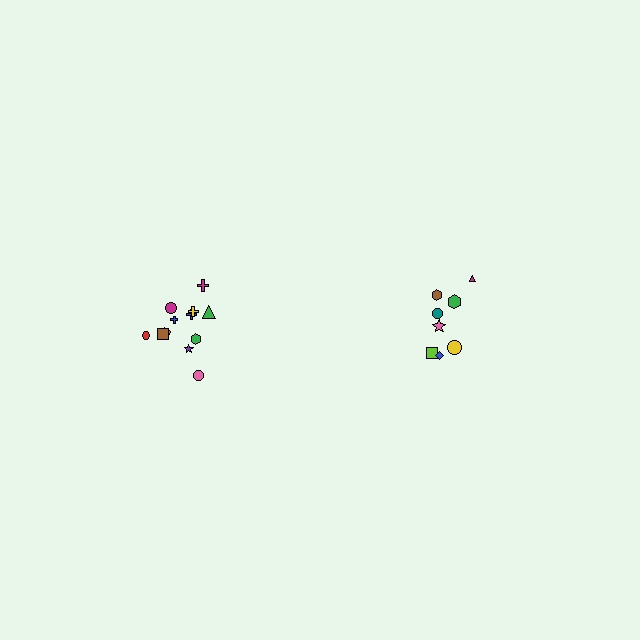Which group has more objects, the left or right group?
The left group.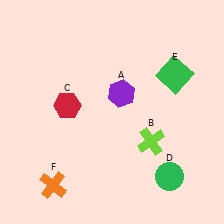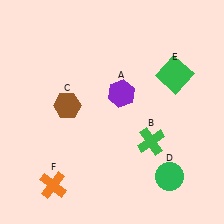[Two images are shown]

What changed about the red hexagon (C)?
In Image 1, C is red. In Image 2, it changed to brown.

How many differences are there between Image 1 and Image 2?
There are 2 differences between the two images.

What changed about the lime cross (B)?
In Image 1, B is lime. In Image 2, it changed to green.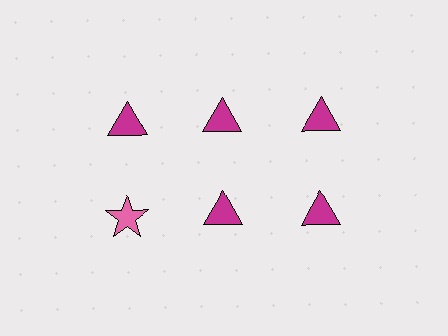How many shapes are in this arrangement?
There are 6 shapes arranged in a grid pattern.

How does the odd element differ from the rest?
It differs in both color (pink instead of magenta) and shape (star instead of triangle).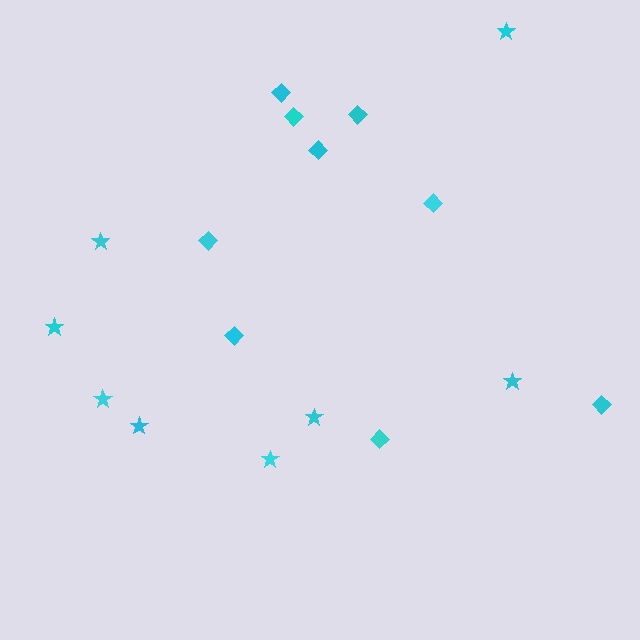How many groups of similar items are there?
There are 2 groups: one group of diamonds (9) and one group of stars (8).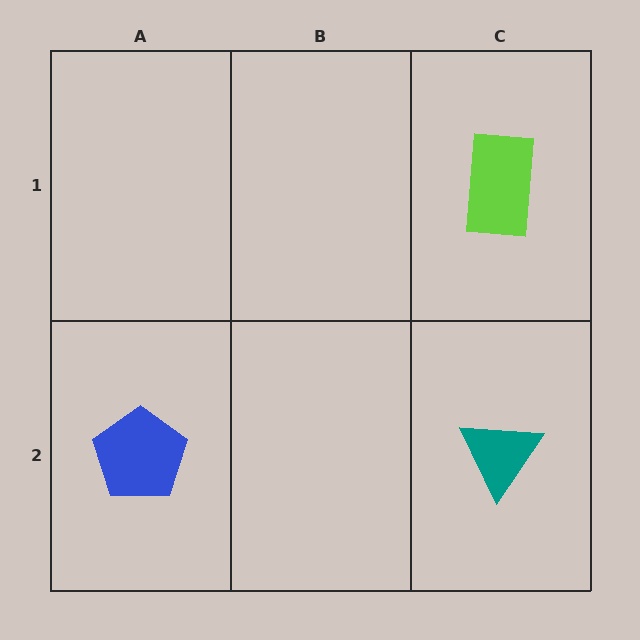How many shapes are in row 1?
1 shape.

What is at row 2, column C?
A teal triangle.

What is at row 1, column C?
A lime rectangle.